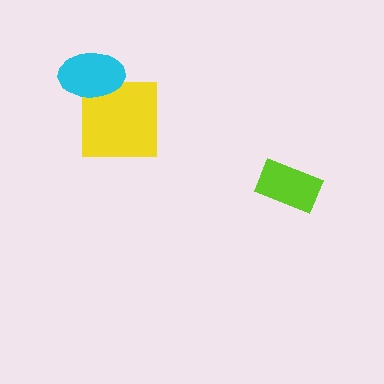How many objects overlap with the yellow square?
1 object overlaps with the yellow square.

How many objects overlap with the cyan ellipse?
1 object overlaps with the cyan ellipse.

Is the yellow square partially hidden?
Yes, it is partially covered by another shape.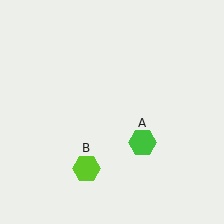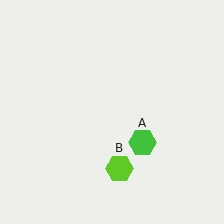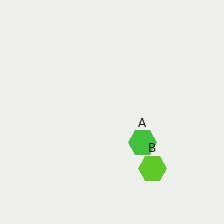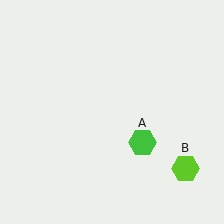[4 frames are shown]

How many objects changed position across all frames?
1 object changed position: lime hexagon (object B).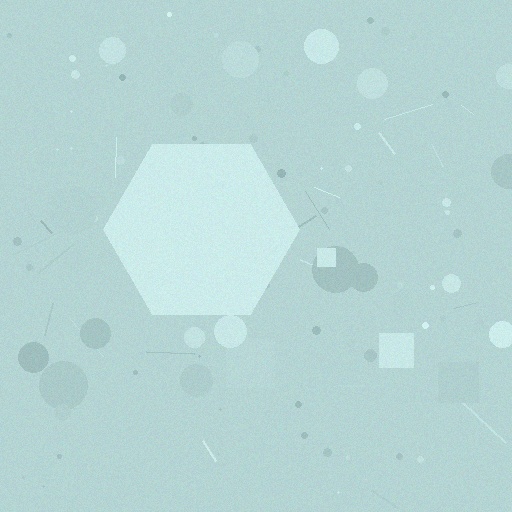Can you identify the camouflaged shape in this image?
The camouflaged shape is a hexagon.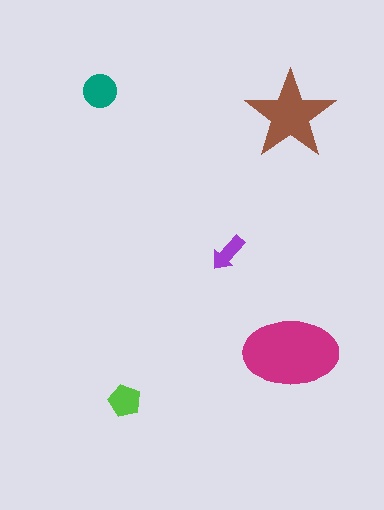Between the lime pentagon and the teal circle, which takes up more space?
The teal circle.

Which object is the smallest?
The purple arrow.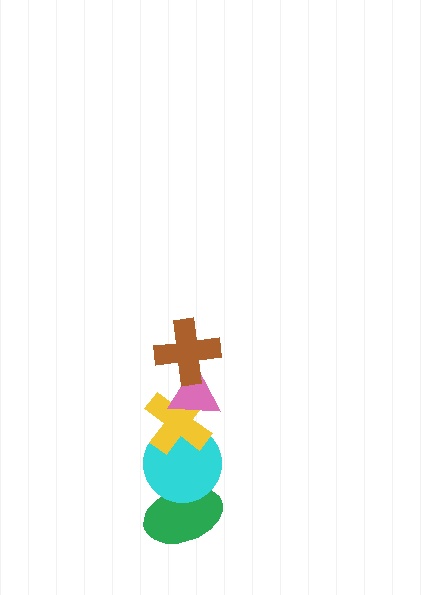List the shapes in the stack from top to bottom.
From top to bottom: the brown cross, the pink triangle, the yellow cross, the cyan circle, the green ellipse.